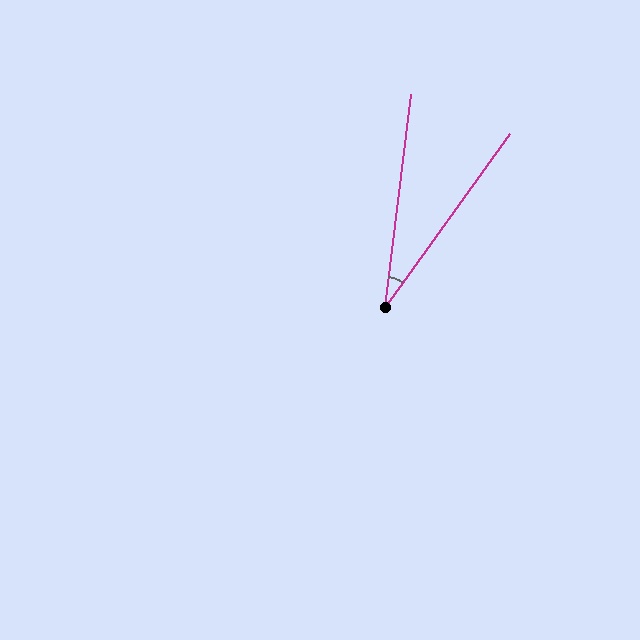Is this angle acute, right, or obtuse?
It is acute.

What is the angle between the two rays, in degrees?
Approximately 29 degrees.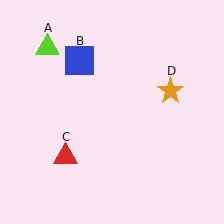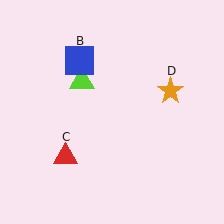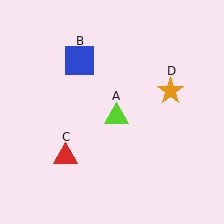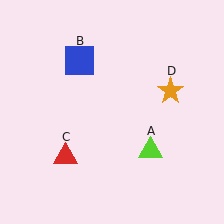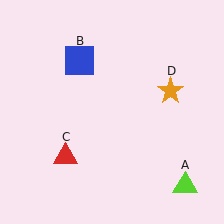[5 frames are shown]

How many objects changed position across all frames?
1 object changed position: lime triangle (object A).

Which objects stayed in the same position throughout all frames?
Blue square (object B) and red triangle (object C) and orange star (object D) remained stationary.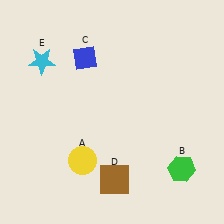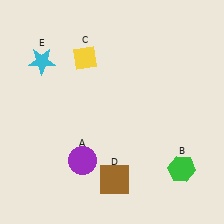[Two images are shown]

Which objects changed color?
A changed from yellow to purple. C changed from blue to yellow.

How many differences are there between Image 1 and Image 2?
There are 2 differences between the two images.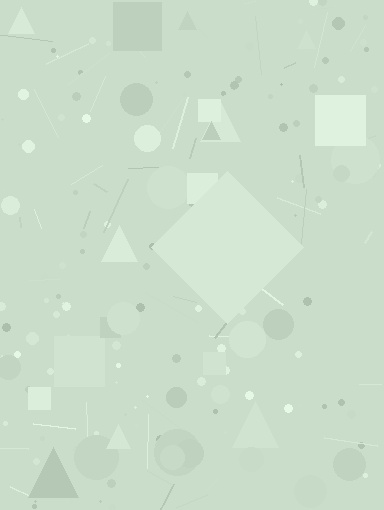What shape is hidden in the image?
A diamond is hidden in the image.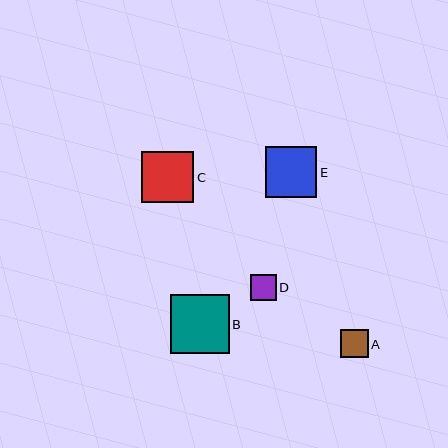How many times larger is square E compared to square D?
Square E is approximately 2.0 times the size of square D.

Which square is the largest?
Square B is the largest with a size of approximately 59 pixels.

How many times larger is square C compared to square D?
Square C is approximately 2.0 times the size of square D.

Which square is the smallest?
Square D is the smallest with a size of approximately 26 pixels.